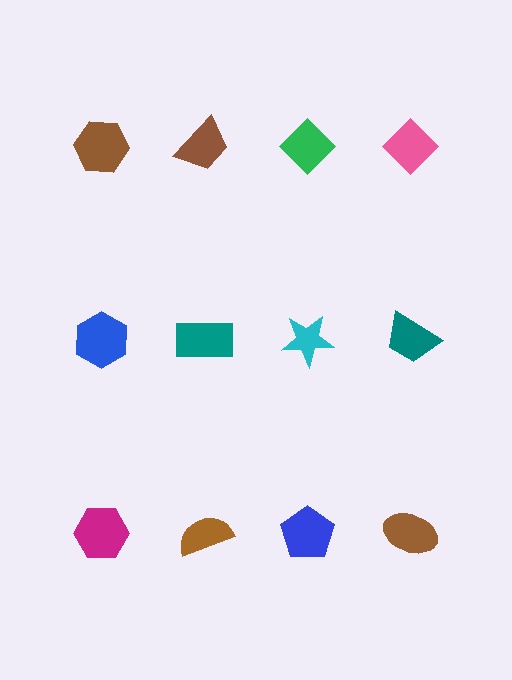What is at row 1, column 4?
A pink diamond.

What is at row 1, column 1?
A brown hexagon.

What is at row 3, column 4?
A brown ellipse.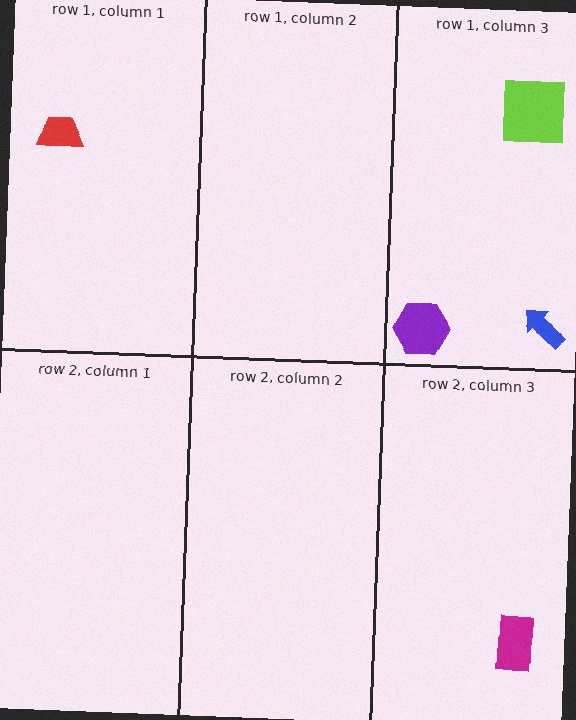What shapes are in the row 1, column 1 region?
The red trapezoid.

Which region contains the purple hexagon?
The row 1, column 3 region.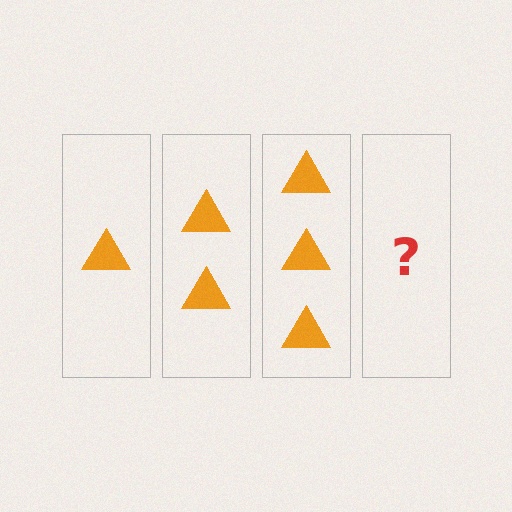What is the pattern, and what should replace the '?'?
The pattern is that each step adds one more triangle. The '?' should be 4 triangles.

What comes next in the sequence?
The next element should be 4 triangles.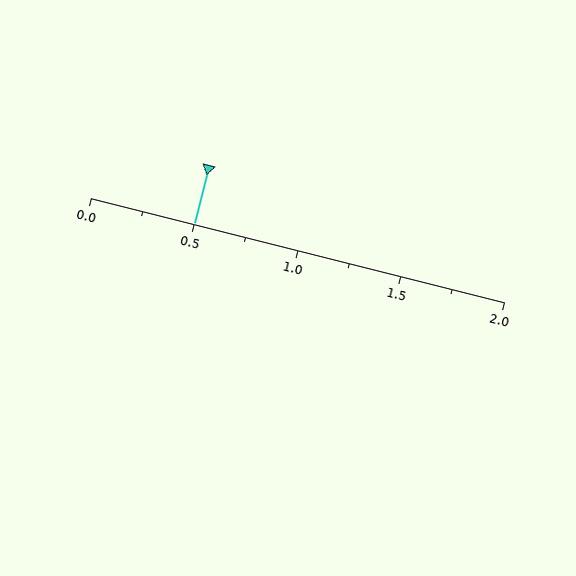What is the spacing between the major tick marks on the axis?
The major ticks are spaced 0.5 apart.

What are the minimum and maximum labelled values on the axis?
The axis runs from 0.0 to 2.0.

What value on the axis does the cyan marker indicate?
The marker indicates approximately 0.5.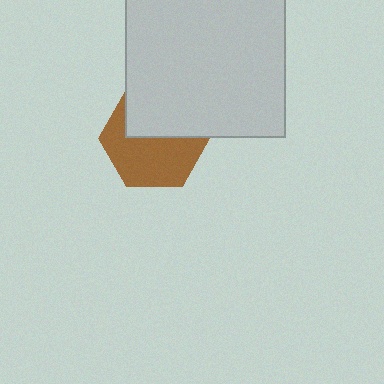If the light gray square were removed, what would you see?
You would see the complete brown hexagon.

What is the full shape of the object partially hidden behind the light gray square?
The partially hidden object is a brown hexagon.